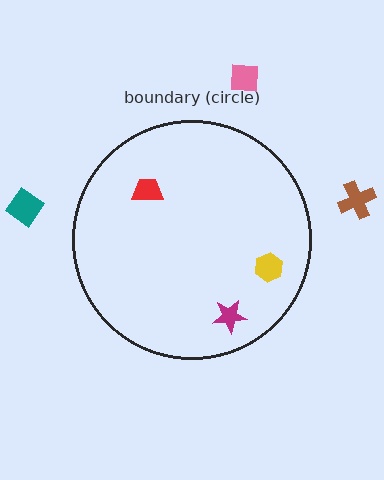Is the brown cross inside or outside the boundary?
Outside.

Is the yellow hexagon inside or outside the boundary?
Inside.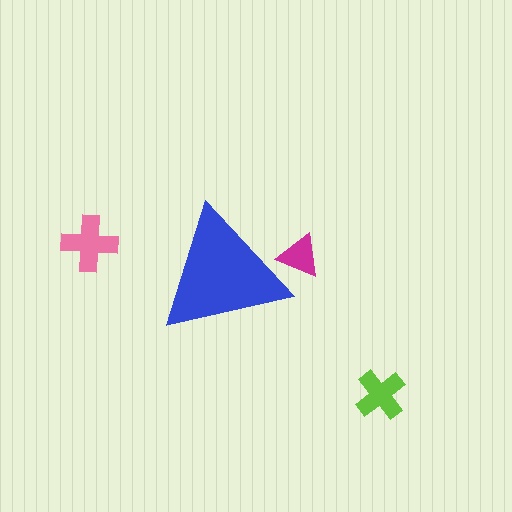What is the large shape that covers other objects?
A blue triangle.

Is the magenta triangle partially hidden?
Yes, the magenta triangle is partially hidden behind the blue triangle.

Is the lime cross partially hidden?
No, the lime cross is fully visible.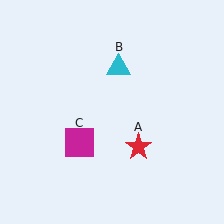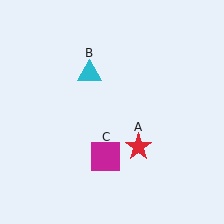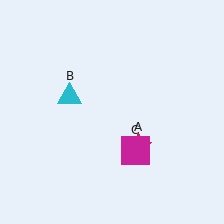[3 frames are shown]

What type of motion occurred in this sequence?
The cyan triangle (object B), magenta square (object C) rotated counterclockwise around the center of the scene.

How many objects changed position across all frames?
2 objects changed position: cyan triangle (object B), magenta square (object C).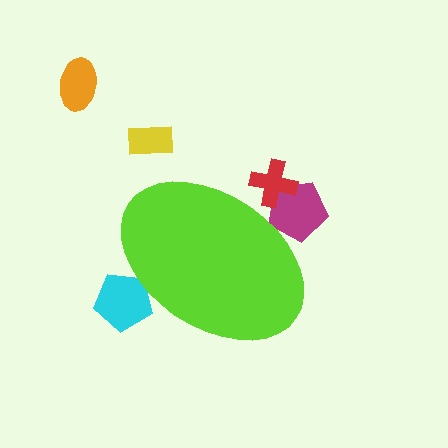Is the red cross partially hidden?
Yes, the red cross is partially hidden behind the lime ellipse.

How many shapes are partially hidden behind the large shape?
3 shapes are partially hidden.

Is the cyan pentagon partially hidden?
Yes, the cyan pentagon is partially hidden behind the lime ellipse.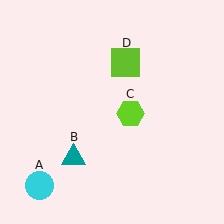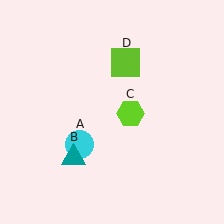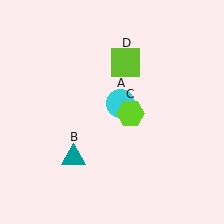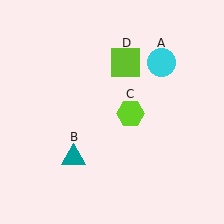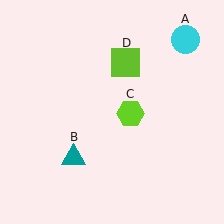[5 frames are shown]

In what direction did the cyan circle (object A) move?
The cyan circle (object A) moved up and to the right.